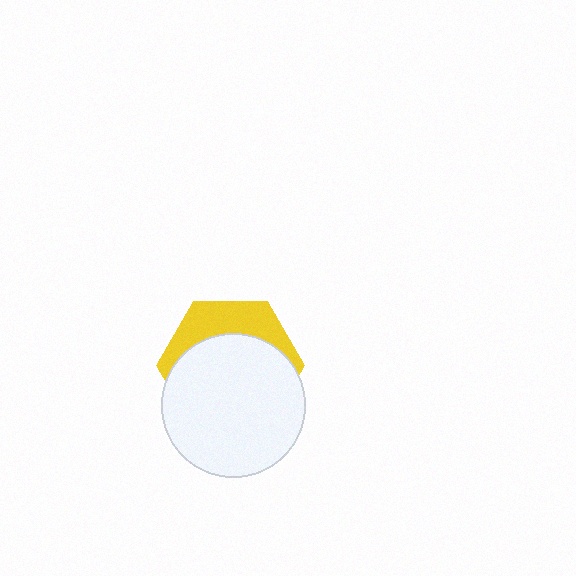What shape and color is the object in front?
The object in front is a white circle.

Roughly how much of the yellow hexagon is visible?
A small part of it is visible (roughly 32%).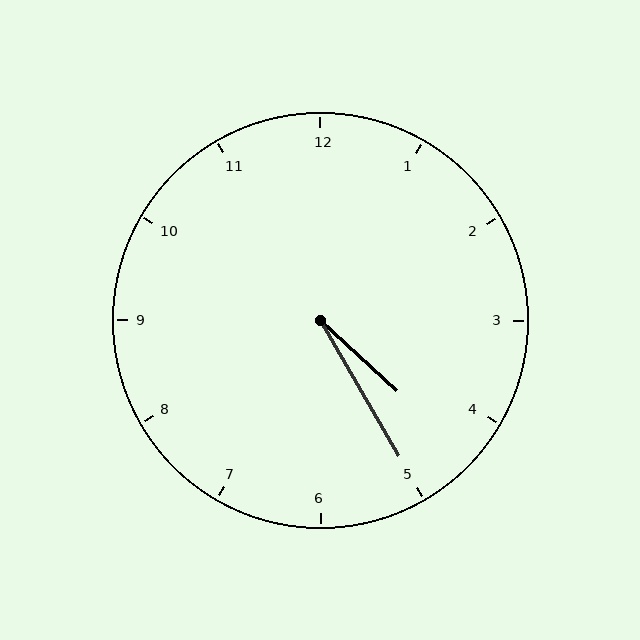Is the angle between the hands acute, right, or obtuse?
It is acute.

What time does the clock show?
4:25.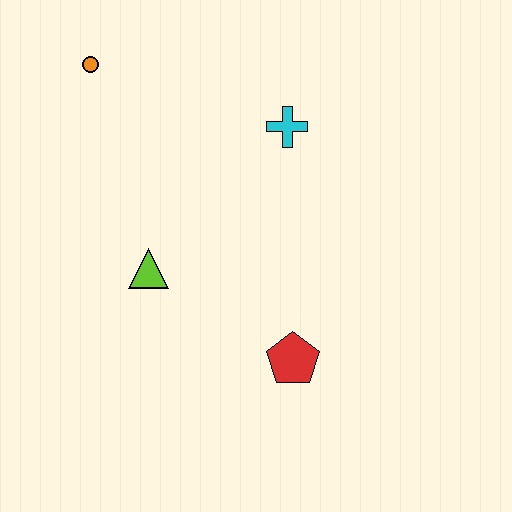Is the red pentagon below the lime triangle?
Yes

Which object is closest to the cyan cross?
The lime triangle is closest to the cyan cross.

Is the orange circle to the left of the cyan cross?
Yes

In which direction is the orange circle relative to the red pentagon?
The orange circle is above the red pentagon.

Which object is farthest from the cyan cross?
The red pentagon is farthest from the cyan cross.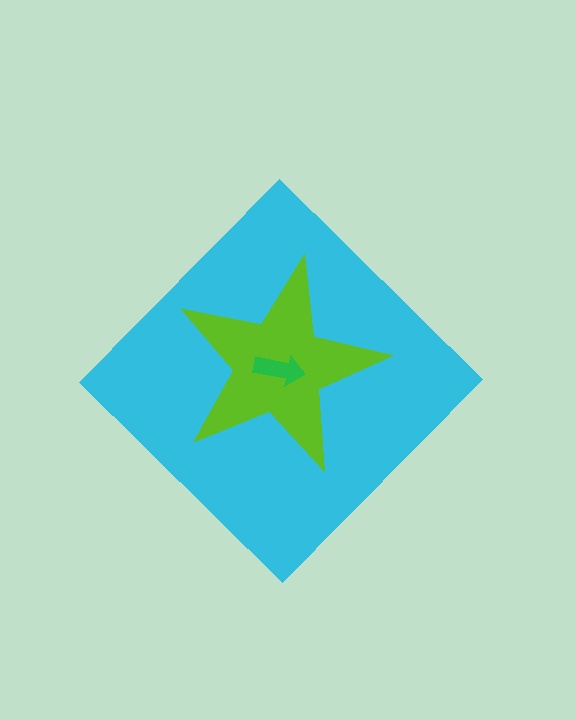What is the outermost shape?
The cyan diamond.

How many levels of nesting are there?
3.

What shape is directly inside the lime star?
The green arrow.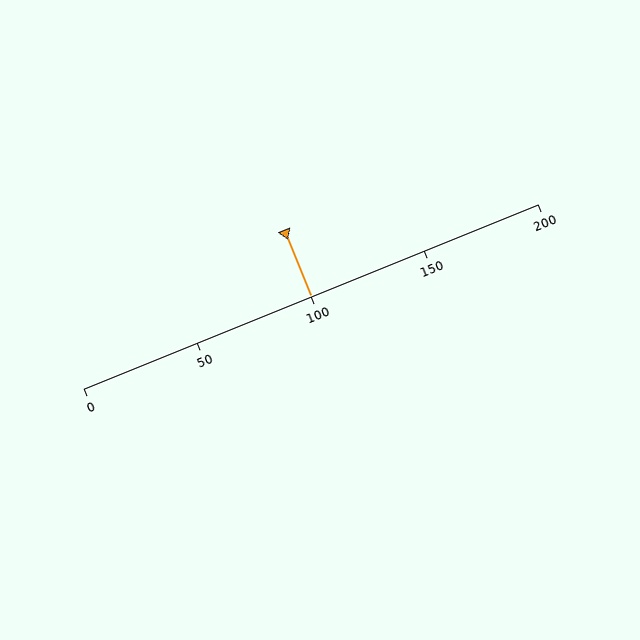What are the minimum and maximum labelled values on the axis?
The axis runs from 0 to 200.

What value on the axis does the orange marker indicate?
The marker indicates approximately 100.